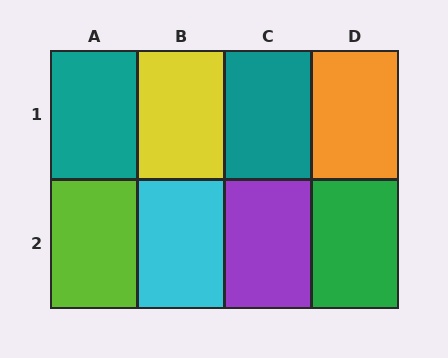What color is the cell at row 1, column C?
Teal.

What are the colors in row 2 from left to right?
Lime, cyan, purple, green.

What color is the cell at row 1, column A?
Teal.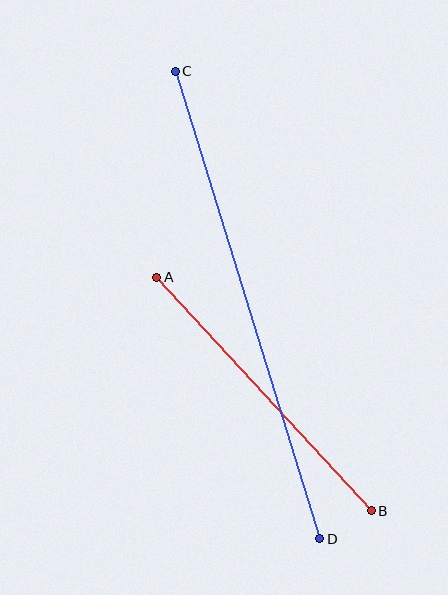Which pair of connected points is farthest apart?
Points C and D are farthest apart.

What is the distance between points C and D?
The distance is approximately 489 pixels.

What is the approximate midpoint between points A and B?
The midpoint is at approximately (264, 394) pixels.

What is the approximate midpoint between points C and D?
The midpoint is at approximately (248, 305) pixels.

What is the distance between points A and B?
The distance is approximately 317 pixels.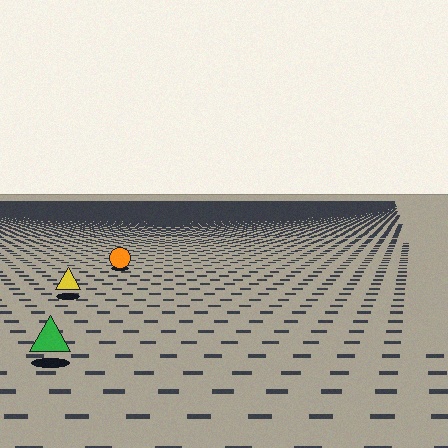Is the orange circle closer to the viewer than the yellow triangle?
No. The yellow triangle is closer — you can tell from the texture gradient: the ground texture is coarser near it.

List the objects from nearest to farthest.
From nearest to farthest: the green triangle, the yellow triangle, the orange circle.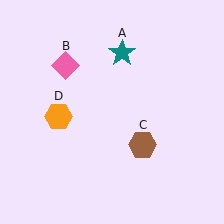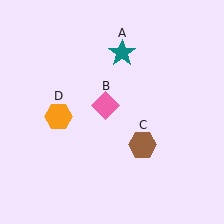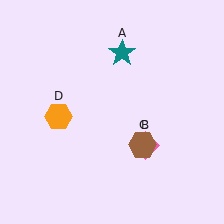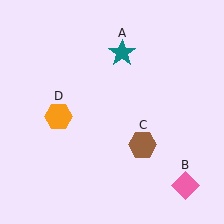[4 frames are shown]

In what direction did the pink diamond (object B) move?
The pink diamond (object B) moved down and to the right.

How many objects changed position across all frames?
1 object changed position: pink diamond (object B).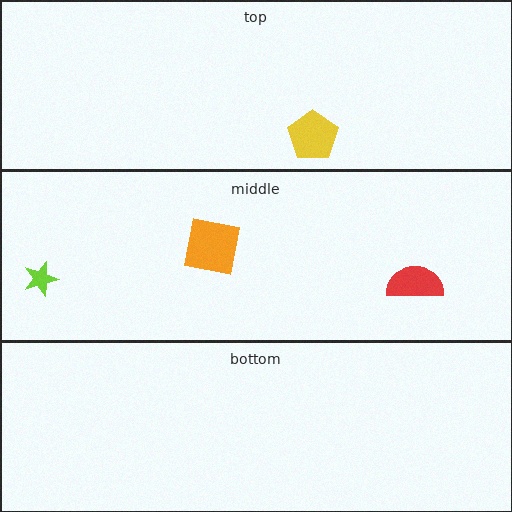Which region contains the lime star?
The middle region.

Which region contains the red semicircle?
The middle region.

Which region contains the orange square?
The middle region.